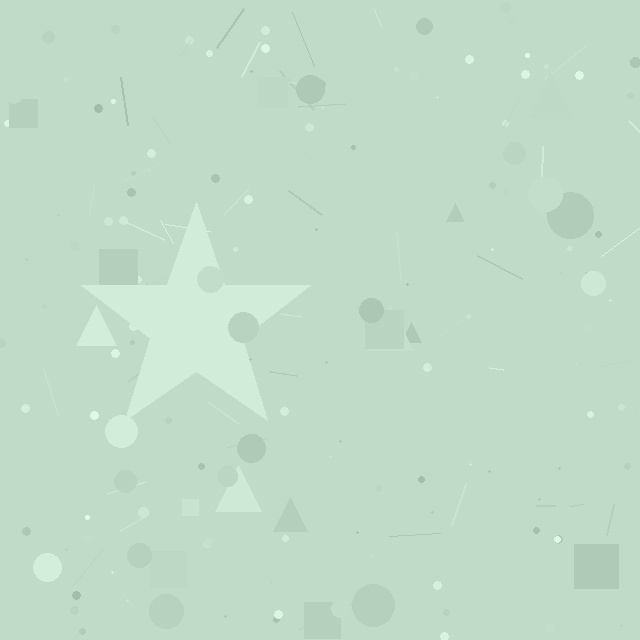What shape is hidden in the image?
A star is hidden in the image.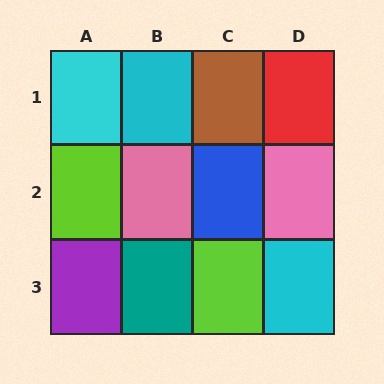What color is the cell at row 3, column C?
Lime.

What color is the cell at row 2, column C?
Blue.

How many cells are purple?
1 cell is purple.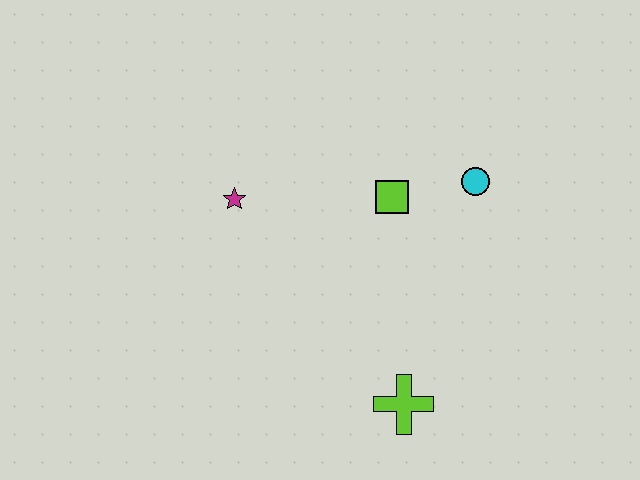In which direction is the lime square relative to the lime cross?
The lime square is above the lime cross.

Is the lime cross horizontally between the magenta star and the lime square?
No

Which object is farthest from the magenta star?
The lime cross is farthest from the magenta star.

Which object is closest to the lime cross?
The lime square is closest to the lime cross.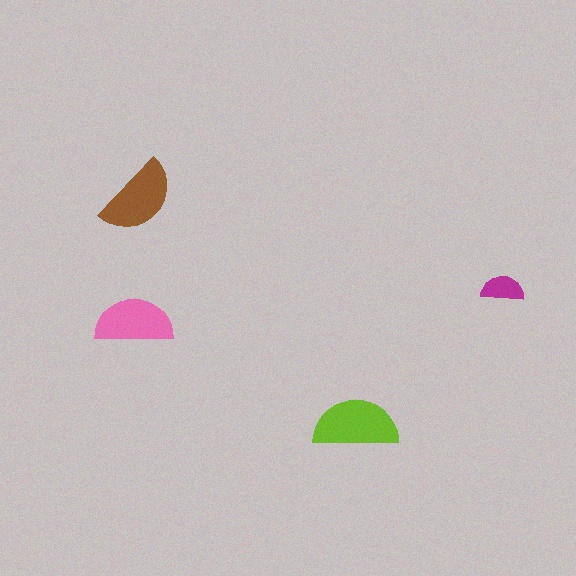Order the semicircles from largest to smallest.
the lime one, the brown one, the pink one, the magenta one.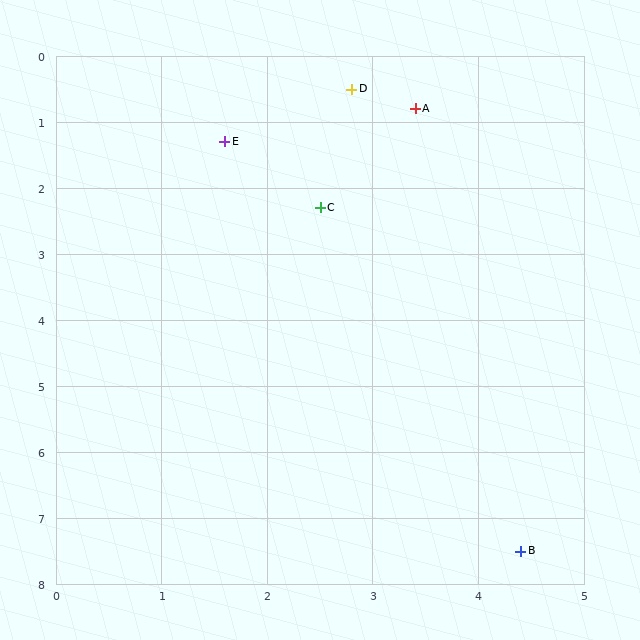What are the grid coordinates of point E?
Point E is at approximately (1.6, 1.3).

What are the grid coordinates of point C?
Point C is at approximately (2.5, 2.3).